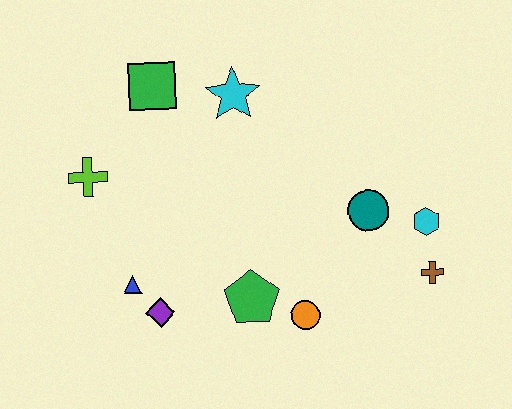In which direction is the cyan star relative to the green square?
The cyan star is to the right of the green square.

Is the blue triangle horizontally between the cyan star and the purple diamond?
No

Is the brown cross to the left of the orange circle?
No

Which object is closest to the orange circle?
The green pentagon is closest to the orange circle.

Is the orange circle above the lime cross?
No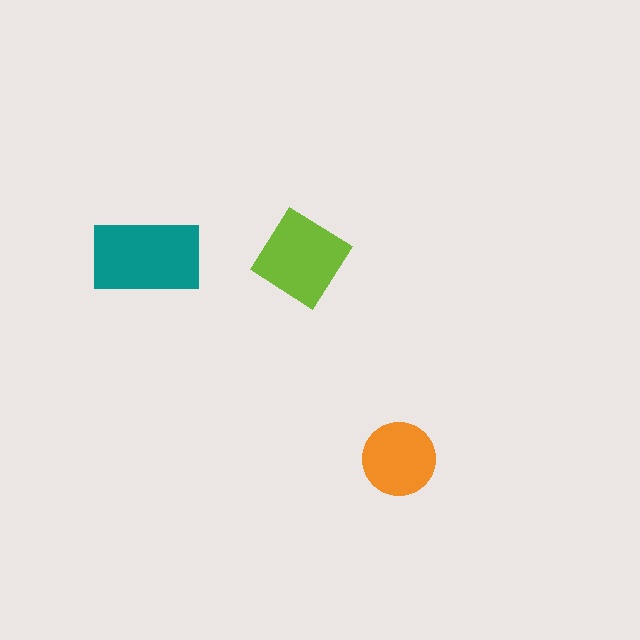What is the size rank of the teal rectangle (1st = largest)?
1st.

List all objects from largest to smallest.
The teal rectangle, the lime diamond, the orange circle.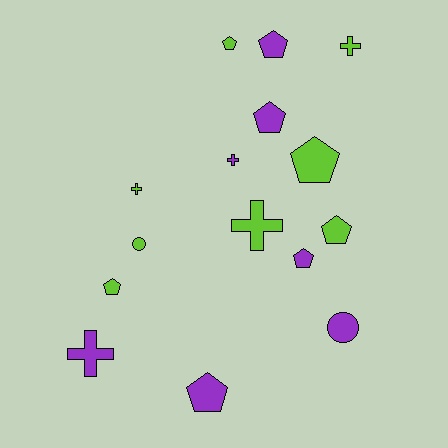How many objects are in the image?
There are 15 objects.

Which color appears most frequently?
Lime, with 8 objects.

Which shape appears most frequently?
Pentagon, with 8 objects.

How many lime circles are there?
There is 1 lime circle.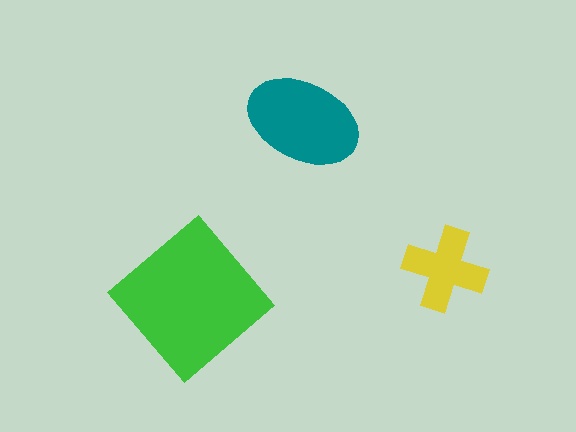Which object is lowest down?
The green diamond is bottommost.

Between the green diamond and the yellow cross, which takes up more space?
The green diamond.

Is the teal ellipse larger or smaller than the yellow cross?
Larger.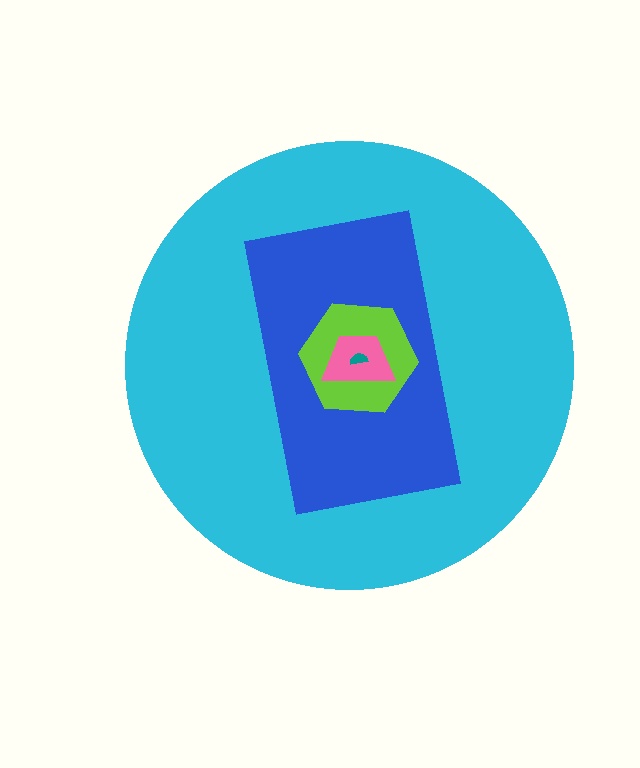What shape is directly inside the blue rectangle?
The lime hexagon.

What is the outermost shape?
The cyan circle.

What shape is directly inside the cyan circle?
The blue rectangle.